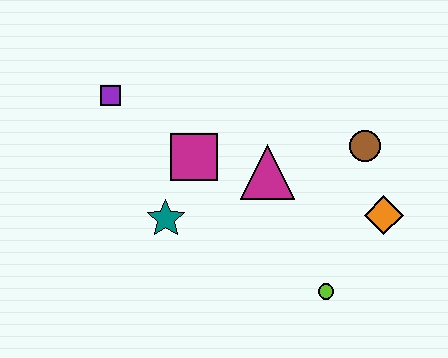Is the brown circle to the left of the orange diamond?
Yes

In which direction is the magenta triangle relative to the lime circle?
The magenta triangle is above the lime circle.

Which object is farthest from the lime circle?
The purple square is farthest from the lime circle.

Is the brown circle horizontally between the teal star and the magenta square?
No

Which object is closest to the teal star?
The magenta square is closest to the teal star.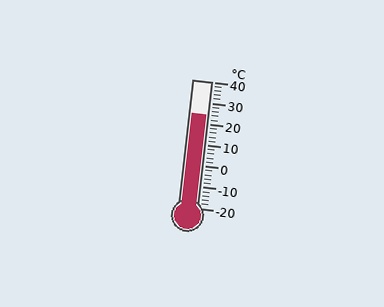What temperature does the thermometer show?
The thermometer shows approximately 24°C.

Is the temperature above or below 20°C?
The temperature is above 20°C.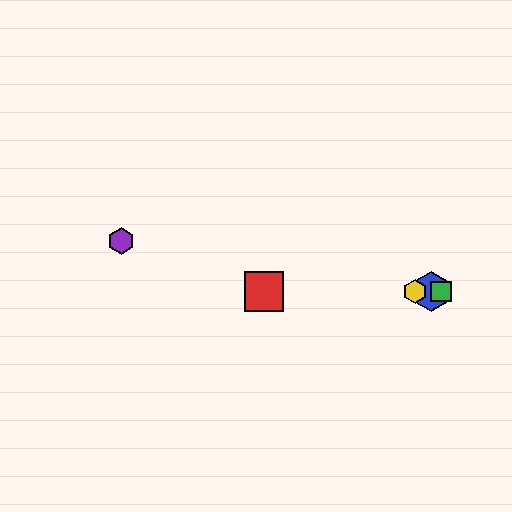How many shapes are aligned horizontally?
4 shapes (the red square, the blue hexagon, the green square, the yellow hexagon) are aligned horizontally.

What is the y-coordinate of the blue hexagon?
The blue hexagon is at y≈291.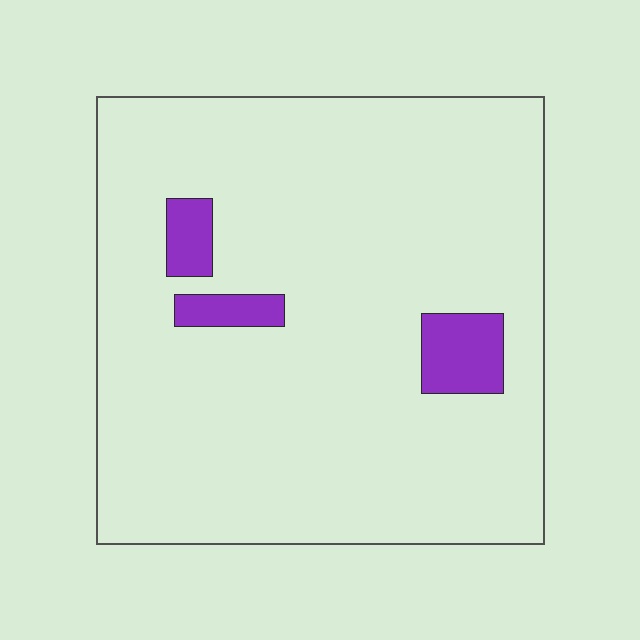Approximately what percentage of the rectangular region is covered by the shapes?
Approximately 5%.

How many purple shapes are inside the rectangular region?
3.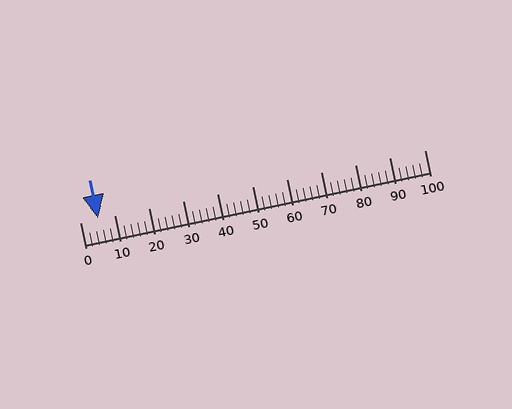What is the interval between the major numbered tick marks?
The major tick marks are spaced 10 units apart.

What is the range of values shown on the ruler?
The ruler shows values from 0 to 100.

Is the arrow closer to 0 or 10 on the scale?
The arrow is closer to 10.